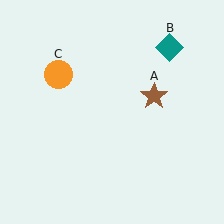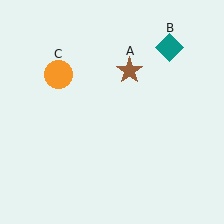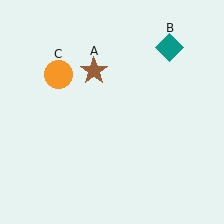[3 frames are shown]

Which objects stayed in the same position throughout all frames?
Teal diamond (object B) and orange circle (object C) remained stationary.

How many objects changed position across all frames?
1 object changed position: brown star (object A).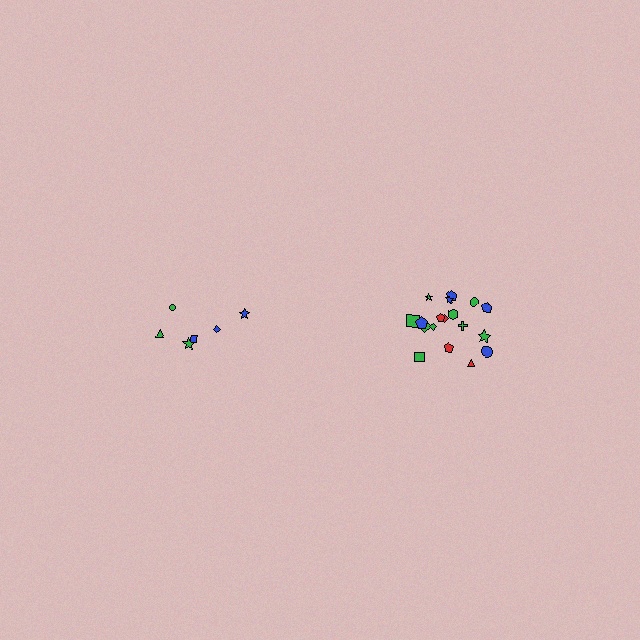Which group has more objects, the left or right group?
The right group.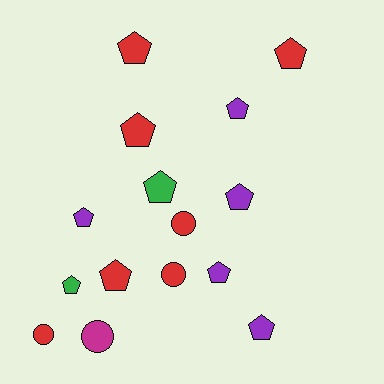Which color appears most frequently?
Red, with 7 objects.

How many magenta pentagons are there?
There are no magenta pentagons.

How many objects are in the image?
There are 15 objects.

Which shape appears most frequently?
Pentagon, with 11 objects.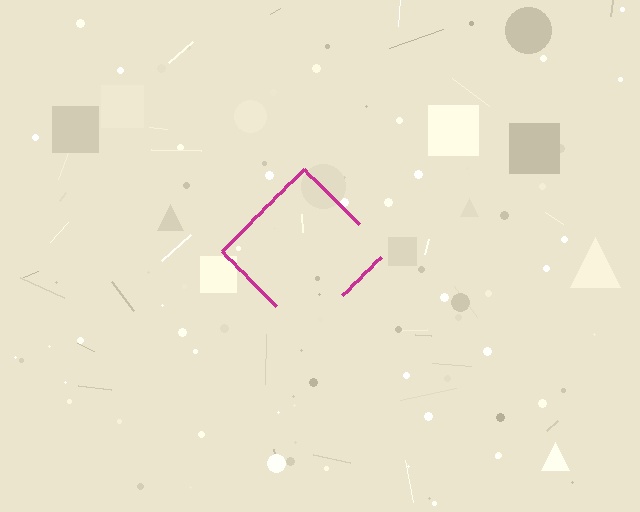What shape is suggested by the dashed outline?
The dashed outline suggests a diamond.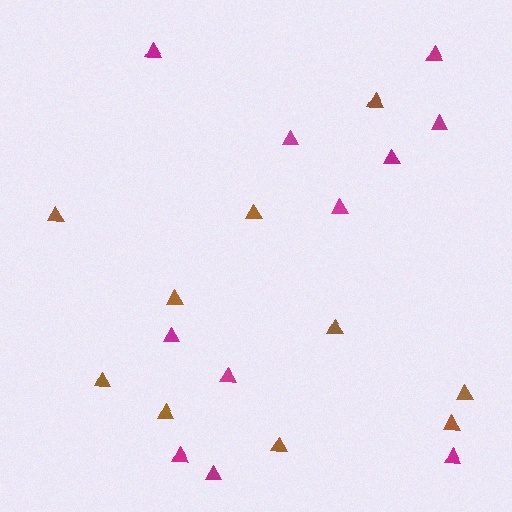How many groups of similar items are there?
There are 2 groups: one group of brown triangles (10) and one group of magenta triangles (11).